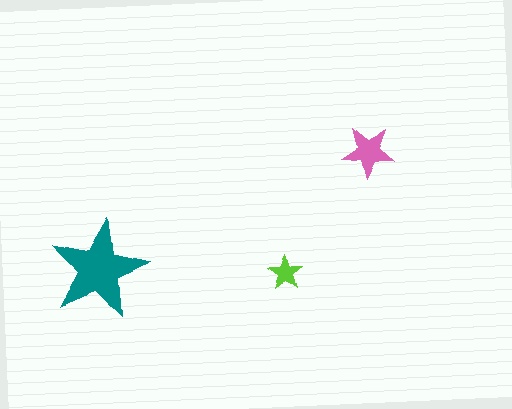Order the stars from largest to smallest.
the teal one, the pink one, the lime one.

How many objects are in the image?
There are 3 objects in the image.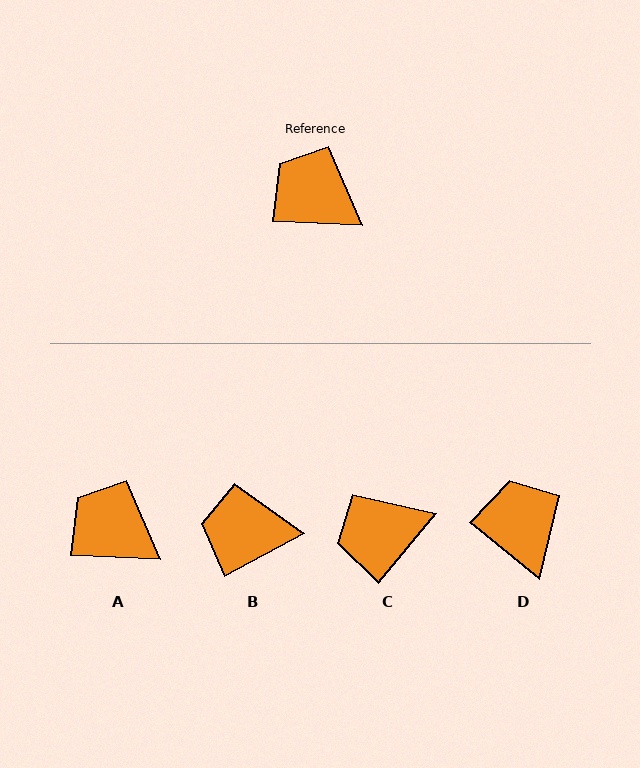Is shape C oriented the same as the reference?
No, it is off by about 53 degrees.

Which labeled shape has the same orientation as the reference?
A.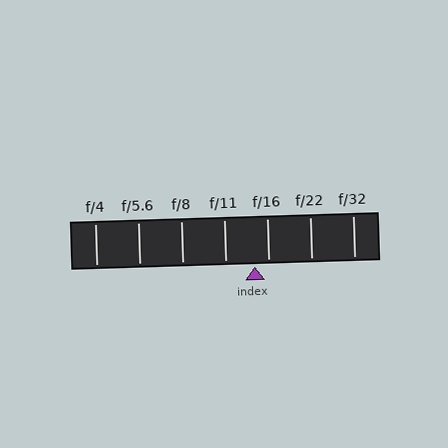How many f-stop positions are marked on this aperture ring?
There are 7 f-stop positions marked.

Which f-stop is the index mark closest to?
The index mark is closest to f/16.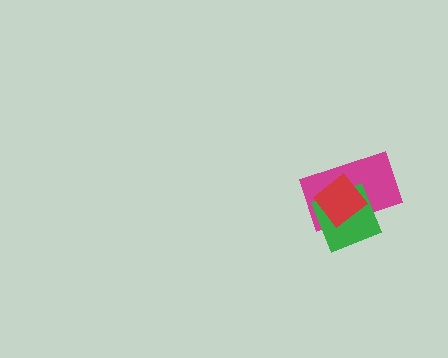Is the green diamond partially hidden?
Yes, it is partially covered by another shape.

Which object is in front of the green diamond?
The red diamond is in front of the green diamond.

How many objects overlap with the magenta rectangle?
2 objects overlap with the magenta rectangle.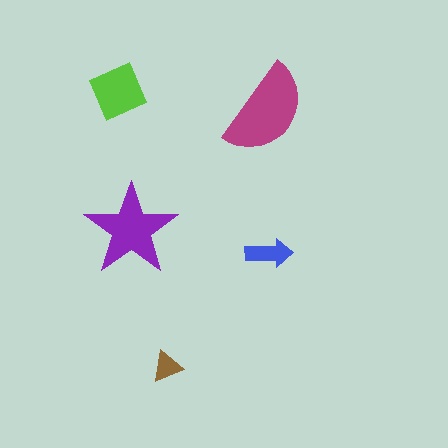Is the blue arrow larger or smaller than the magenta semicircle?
Smaller.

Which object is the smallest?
The brown triangle.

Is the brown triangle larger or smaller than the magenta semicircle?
Smaller.